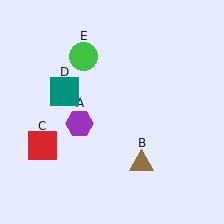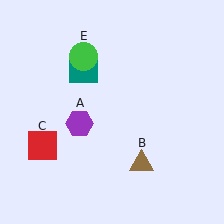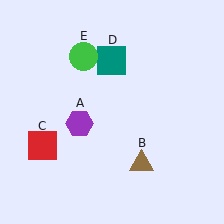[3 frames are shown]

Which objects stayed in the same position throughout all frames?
Purple hexagon (object A) and brown triangle (object B) and red square (object C) and green circle (object E) remained stationary.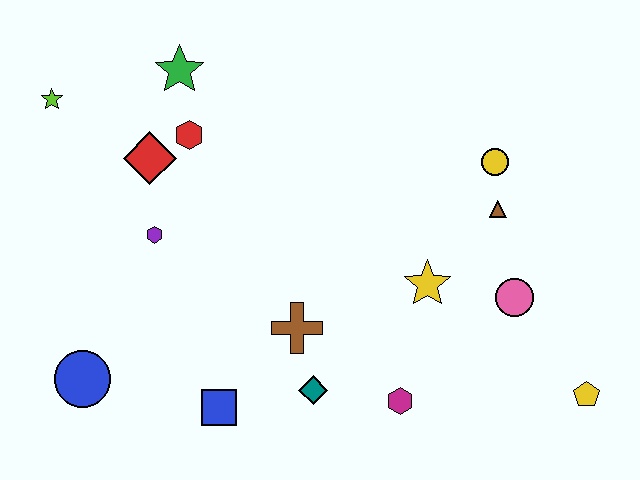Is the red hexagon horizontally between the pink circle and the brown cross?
No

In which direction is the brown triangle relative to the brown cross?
The brown triangle is to the right of the brown cross.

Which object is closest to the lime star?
The red diamond is closest to the lime star.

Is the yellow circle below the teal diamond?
No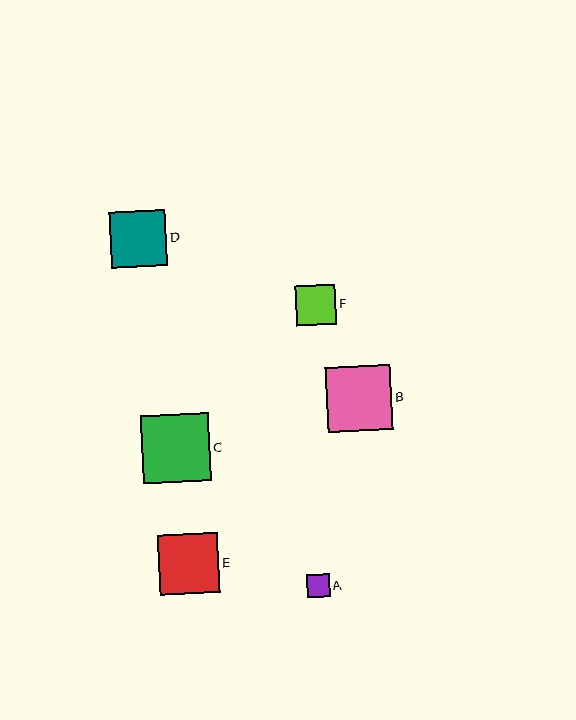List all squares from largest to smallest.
From largest to smallest: C, B, E, D, F, A.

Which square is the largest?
Square C is the largest with a size of approximately 68 pixels.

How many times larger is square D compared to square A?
Square D is approximately 2.5 times the size of square A.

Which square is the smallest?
Square A is the smallest with a size of approximately 23 pixels.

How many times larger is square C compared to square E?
Square C is approximately 1.1 times the size of square E.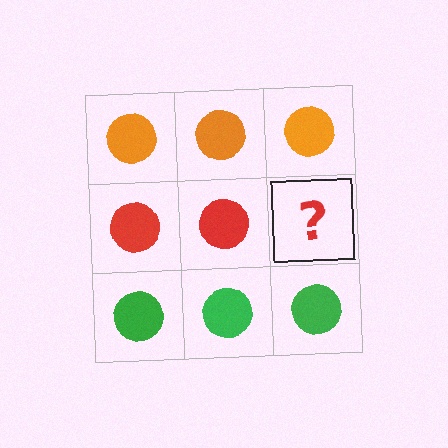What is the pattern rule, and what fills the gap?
The rule is that each row has a consistent color. The gap should be filled with a red circle.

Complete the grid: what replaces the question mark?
The question mark should be replaced with a red circle.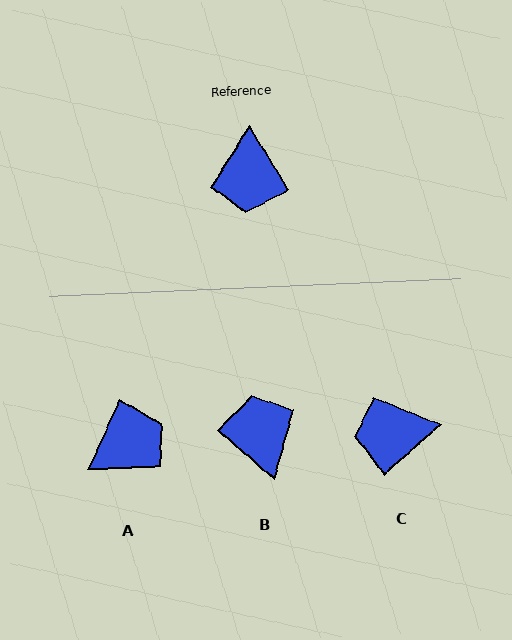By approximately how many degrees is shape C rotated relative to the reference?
Approximately 80 degrees clockwise.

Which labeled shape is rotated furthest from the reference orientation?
B, about 163 degrees away.